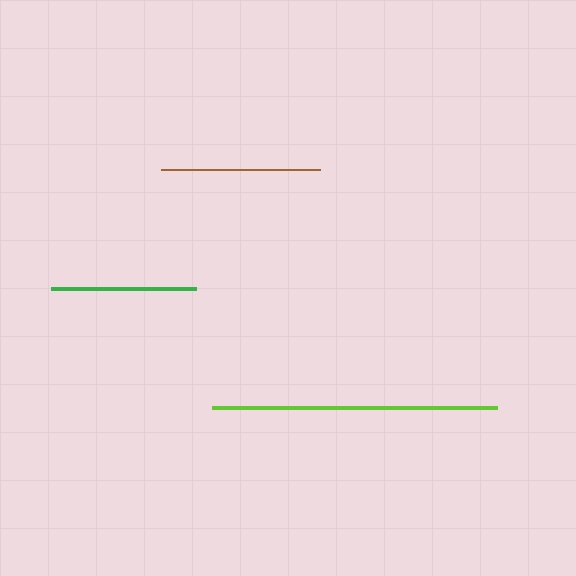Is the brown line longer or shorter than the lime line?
The lime line is longer than the brown line.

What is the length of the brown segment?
The brown segment is approximately 159 pixels long.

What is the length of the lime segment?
The lime segment is approximately 284 pixels long.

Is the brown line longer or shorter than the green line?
The brown line is longer than the green line.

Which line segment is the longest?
The lime line is the longest at approximately 284 pixels.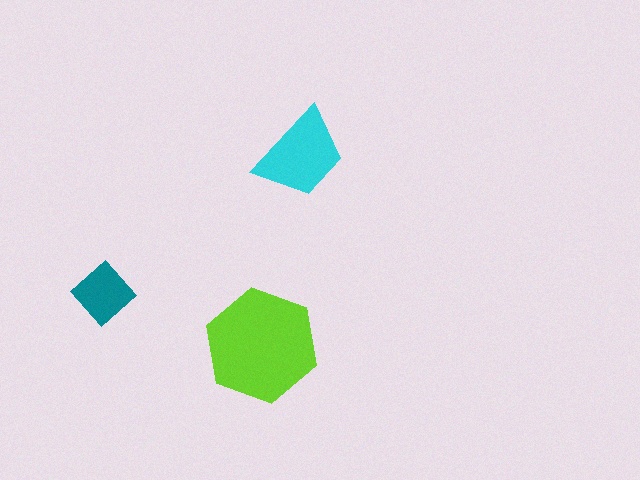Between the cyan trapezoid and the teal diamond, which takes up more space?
The cyan trapezoid.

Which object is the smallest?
The teal diamond.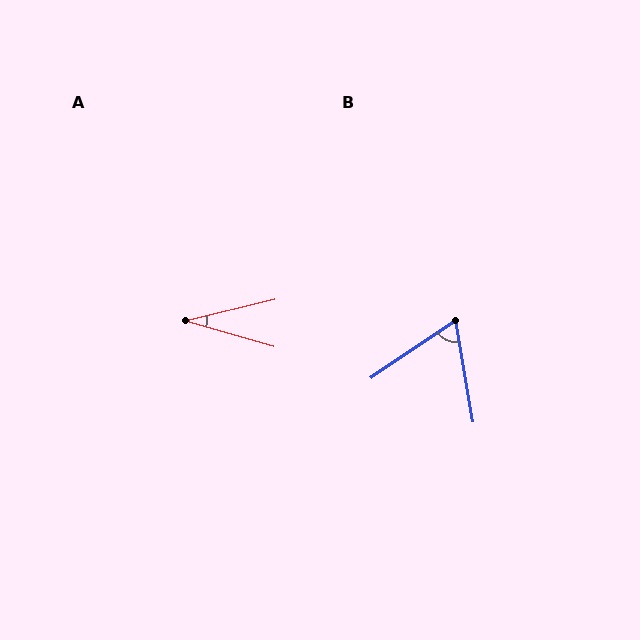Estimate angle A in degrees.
Approximately 30 degrees.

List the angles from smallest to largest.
A (30°), B (65°).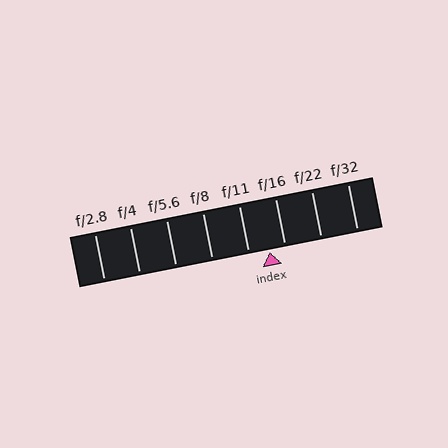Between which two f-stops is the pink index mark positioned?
The index mark is between f/11 and f/16.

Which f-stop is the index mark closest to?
The index mark is closest to f/16.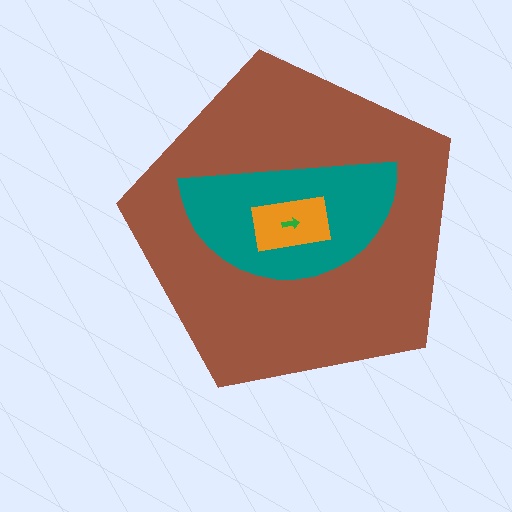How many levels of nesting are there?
4.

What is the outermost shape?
The brown pentagon.